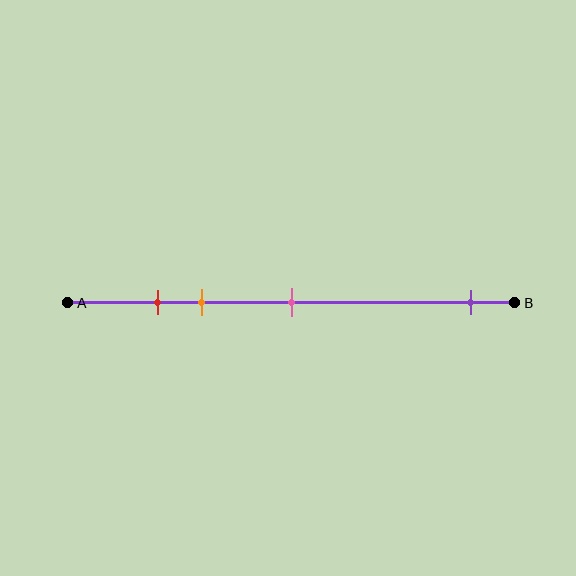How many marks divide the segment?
There are 4 marks dividing the segment.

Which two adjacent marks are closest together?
The red and orange marks are the closest adjacent pair.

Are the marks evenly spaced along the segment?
No, the marks are not evenly spaced.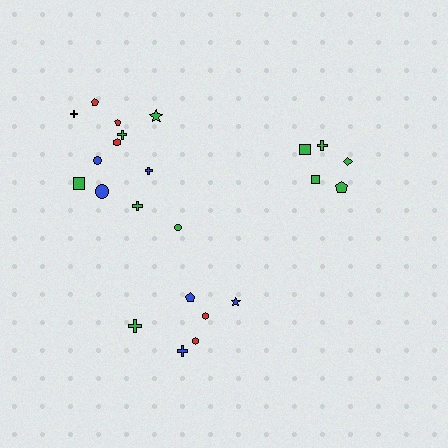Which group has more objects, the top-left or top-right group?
The top-left group.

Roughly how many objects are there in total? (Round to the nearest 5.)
Roughly 25 objects in total.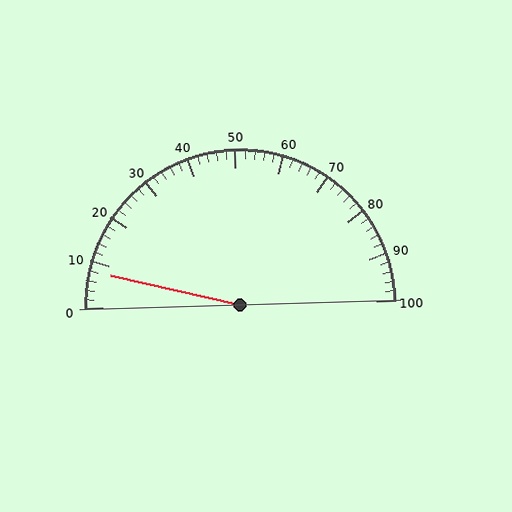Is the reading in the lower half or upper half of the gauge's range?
The reading is in the lower half of the range (0 to 100).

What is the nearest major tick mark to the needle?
The nearest major tick mark is 10.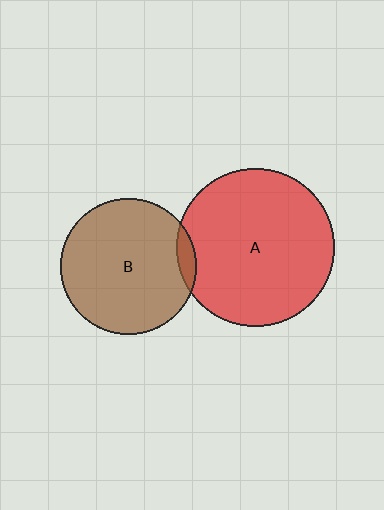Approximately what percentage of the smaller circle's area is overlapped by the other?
Approximately 5%.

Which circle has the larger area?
Circle A (red).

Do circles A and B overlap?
Yes.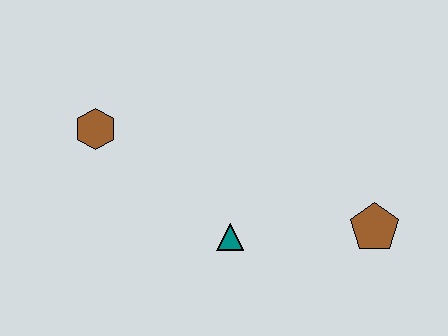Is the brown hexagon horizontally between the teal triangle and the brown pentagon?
No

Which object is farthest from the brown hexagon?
The brown pentagon is farthest from the brown hexagon.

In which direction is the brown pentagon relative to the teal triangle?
The brown pentagon is to the right of the teal triangle.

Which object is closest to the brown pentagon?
The teal triangle is closest to the brown pentagon.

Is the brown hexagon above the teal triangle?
Yes